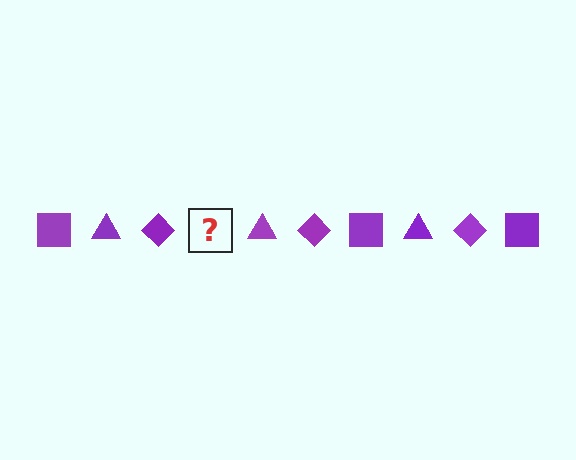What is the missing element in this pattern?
The missing element is a purple square.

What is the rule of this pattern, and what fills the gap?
The rule is that the pattern cycles through square, triangle, diamond shapes in purple. The gap should be filled with a purple square.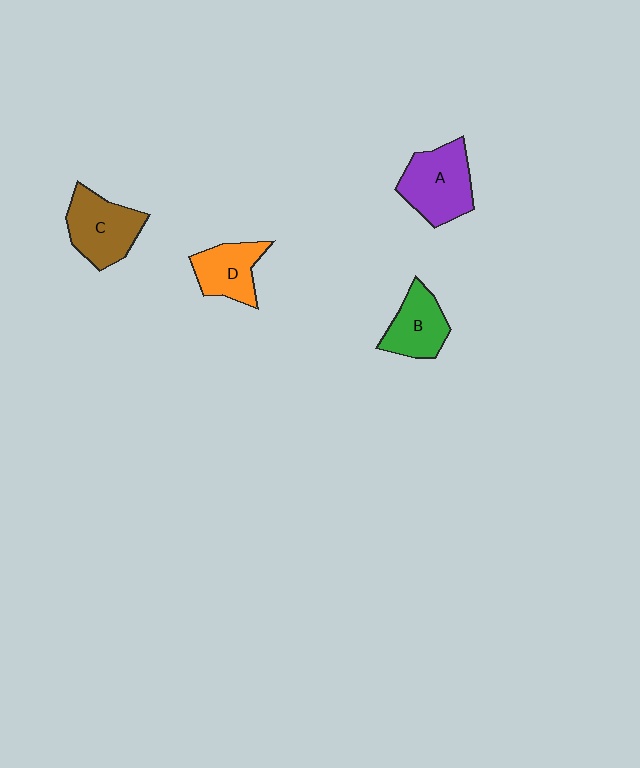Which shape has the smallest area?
Shape D (orange).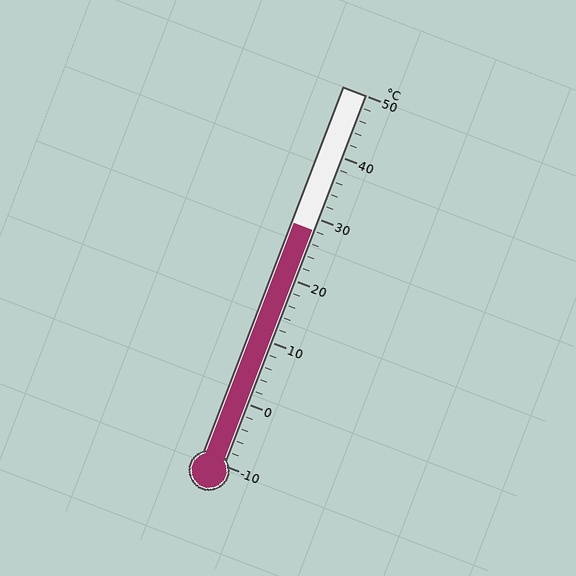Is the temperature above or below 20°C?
The temperature is above 20°C.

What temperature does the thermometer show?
The thermometer shows approximately 28°C.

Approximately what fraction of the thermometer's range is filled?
The thermometer is filled to approximately 65% of its range.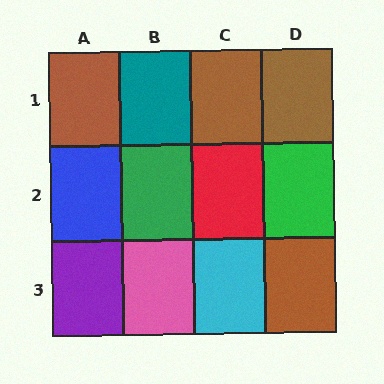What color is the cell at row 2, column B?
Green.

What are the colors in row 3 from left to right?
Purple, pink, cyan, brown.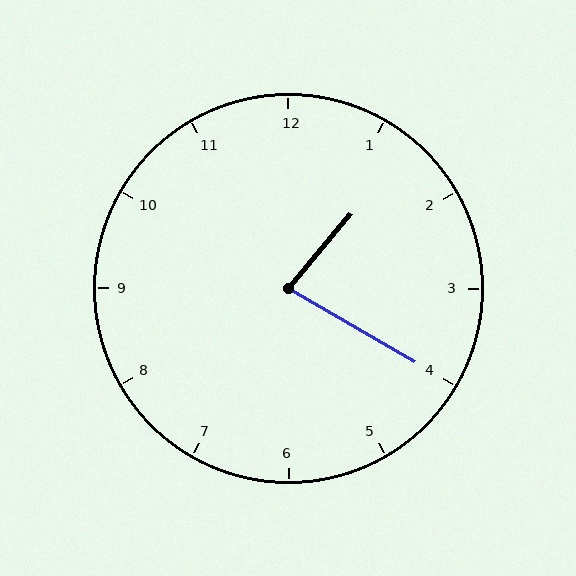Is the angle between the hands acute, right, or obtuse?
It is acute.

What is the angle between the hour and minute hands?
Approximately 80 degrees.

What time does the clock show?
1:20.